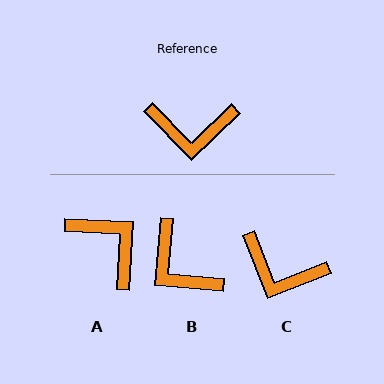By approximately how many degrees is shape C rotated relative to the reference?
Approximately 23 degrees clockwise.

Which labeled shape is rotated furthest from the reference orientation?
A, about 133 degrees away.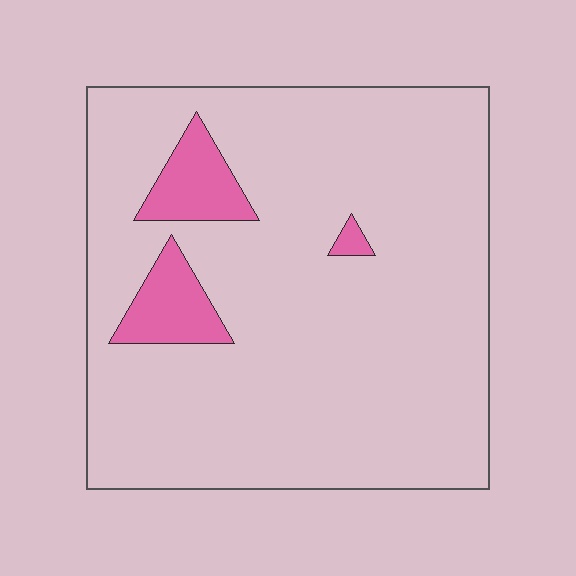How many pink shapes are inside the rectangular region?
3.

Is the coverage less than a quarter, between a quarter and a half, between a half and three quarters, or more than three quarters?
Less than a quarter.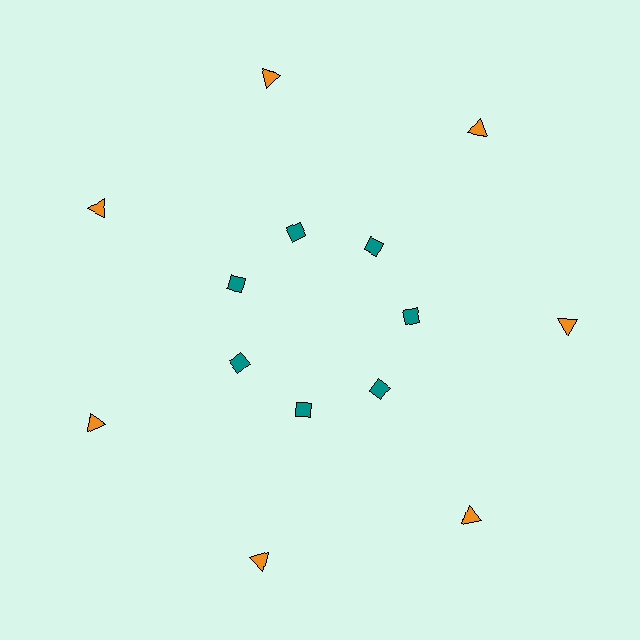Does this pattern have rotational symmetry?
Yes, this pattern has 7-fold rotational symmetry. It looks the same after rotating 51 degrees around the center.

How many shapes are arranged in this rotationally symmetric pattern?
There are 14 shapes, arranged in 7 groups of 2.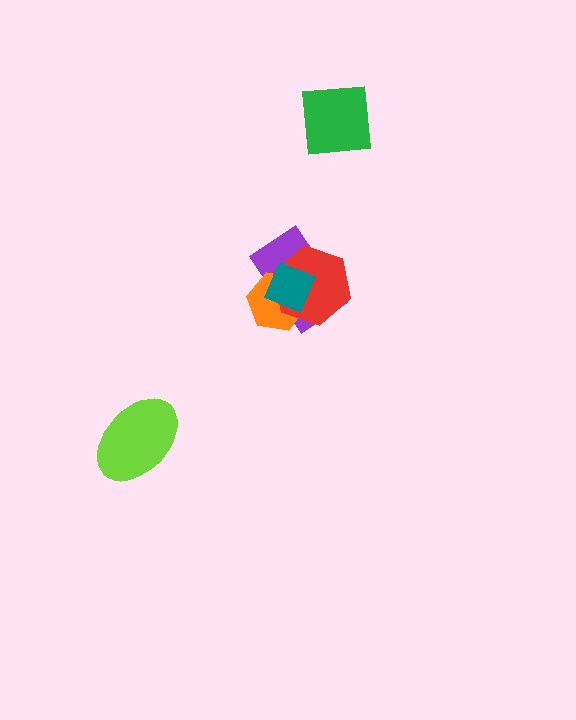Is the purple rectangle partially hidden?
Yes, it is partially covered by another shape.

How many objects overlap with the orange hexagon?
3 objects overlap with the orange hexagon.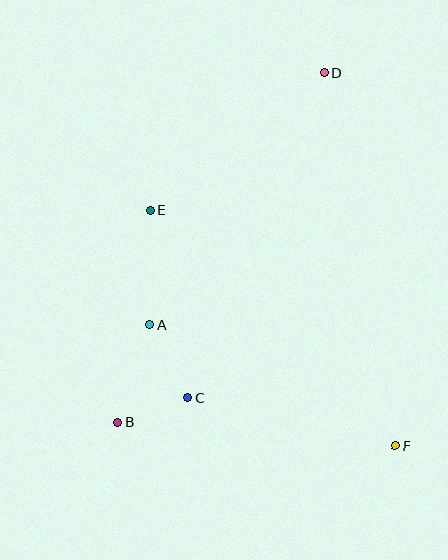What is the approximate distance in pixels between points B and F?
The distance between B and F is approximately 279 pixels.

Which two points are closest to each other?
Points B and C are closest to each other.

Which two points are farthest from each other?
Points B and D are farthest from each other.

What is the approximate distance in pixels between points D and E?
The distance between D and E is approximately 222 pixels.